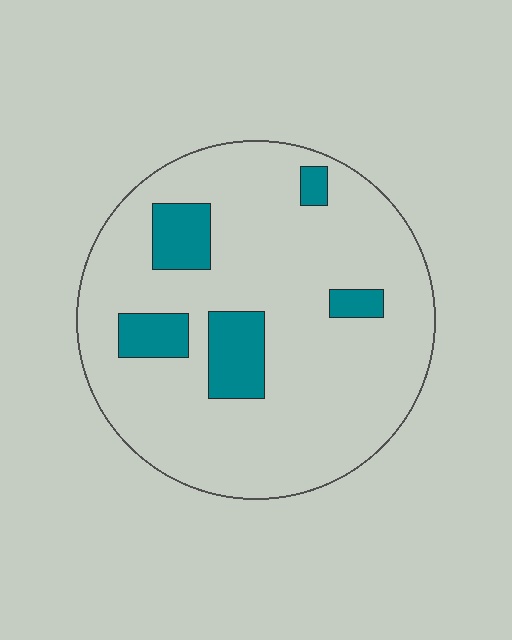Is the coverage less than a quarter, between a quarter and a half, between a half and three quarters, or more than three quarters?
Less than a quarter.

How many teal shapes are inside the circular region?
5.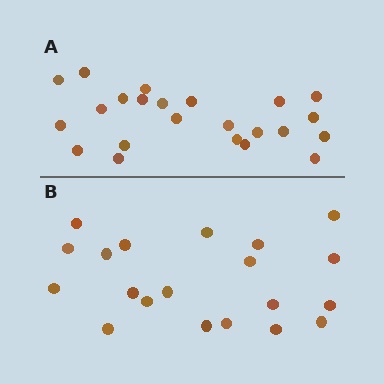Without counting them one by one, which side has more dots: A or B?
Region A (the top region) has more dots.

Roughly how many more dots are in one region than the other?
Region A has just a few more — roughly 2 or 3 more dots than region B.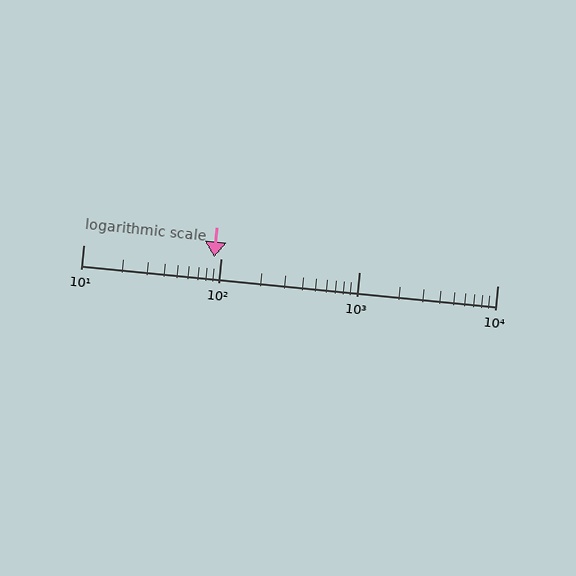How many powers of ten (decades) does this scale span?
The scale spans 3 decades, from 10 to 10000.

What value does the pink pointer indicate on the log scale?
The pointer indicates approximately 89.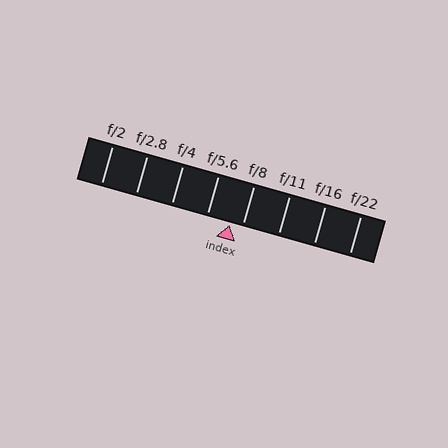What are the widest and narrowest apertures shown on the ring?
The widest aperture shown is f/2 and the narrowest is f/22.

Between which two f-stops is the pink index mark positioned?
The index mark is between f/5.6 and f/8.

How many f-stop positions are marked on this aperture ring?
There are 8 f-stop positions marked.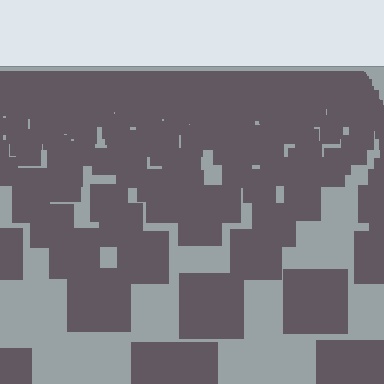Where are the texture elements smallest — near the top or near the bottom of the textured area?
Near the top.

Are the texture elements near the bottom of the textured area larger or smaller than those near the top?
Larger. Near the bottom, elements are closer to the viewer and appear at a bigger on-screen size.